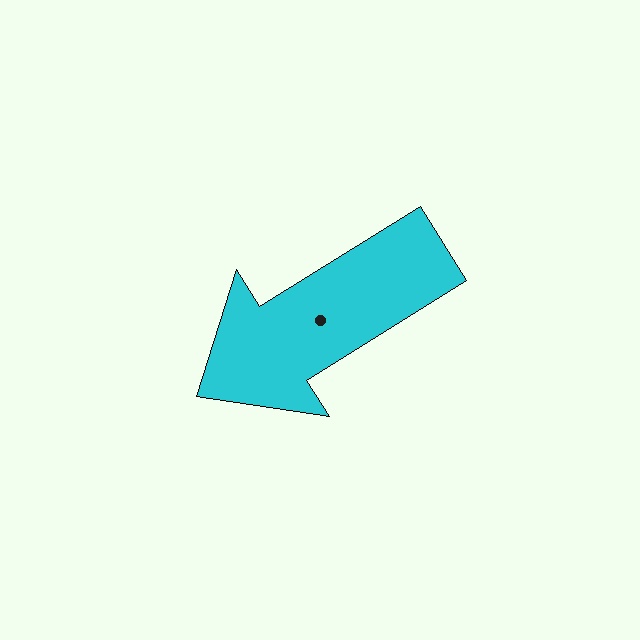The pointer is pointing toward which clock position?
Roughly 8 o'clock.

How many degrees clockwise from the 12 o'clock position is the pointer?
Approximately 238 degrees.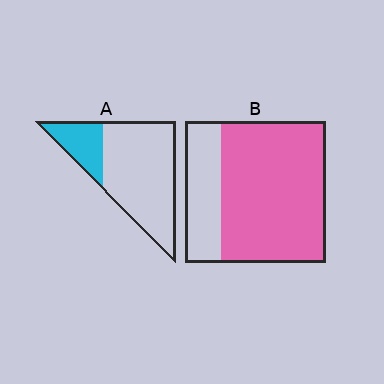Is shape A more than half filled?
No.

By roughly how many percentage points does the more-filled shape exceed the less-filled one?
By roughly 50 percentage points (B over A).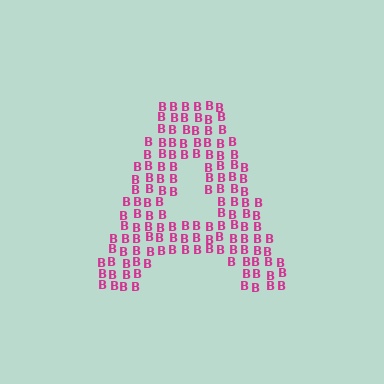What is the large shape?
The large shape is the letter A.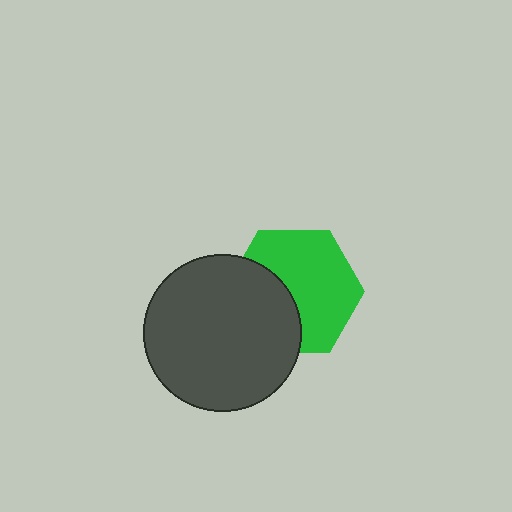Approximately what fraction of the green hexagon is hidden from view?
Roughly 38% of the green hexagon is hidden behind the dark gray circle.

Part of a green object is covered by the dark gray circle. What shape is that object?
It is a hexagon.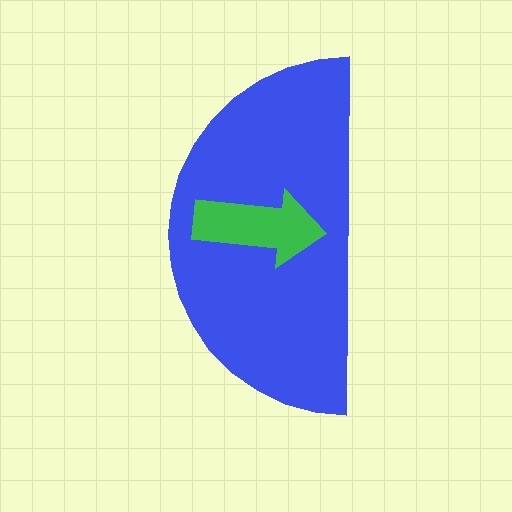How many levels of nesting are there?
2.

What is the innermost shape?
The green arrow.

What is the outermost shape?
The blue semicircle.